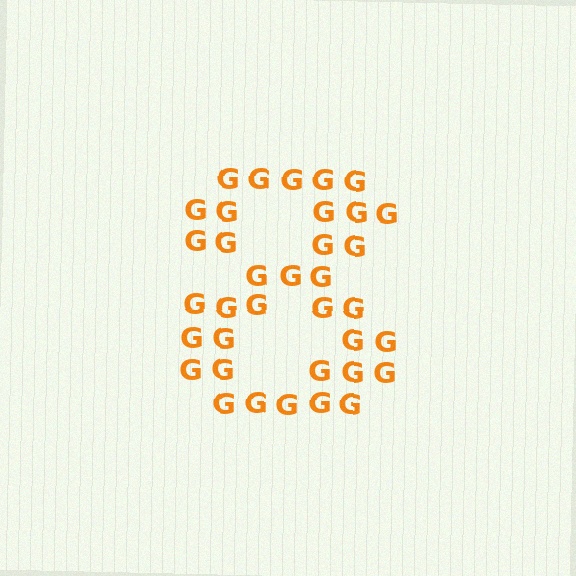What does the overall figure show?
The overall figure shows the digit 8.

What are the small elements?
The small elements are letter G's.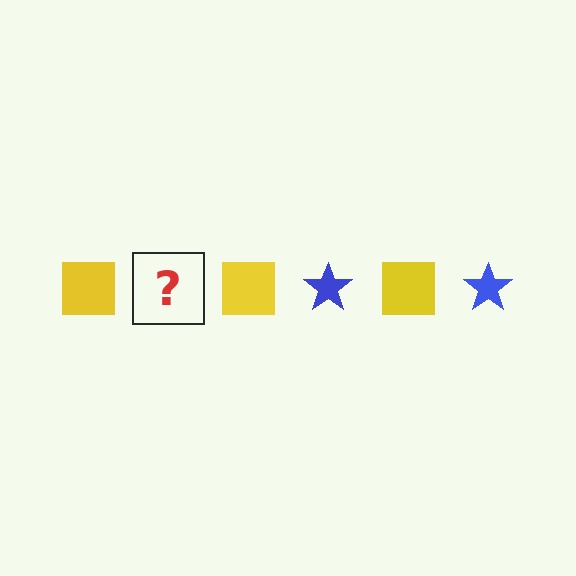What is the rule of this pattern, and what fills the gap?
The rule is that the pattern alternates between yellow square and blue star. The gap should be filled with a blue star.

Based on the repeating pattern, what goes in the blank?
The blank should be a blue star.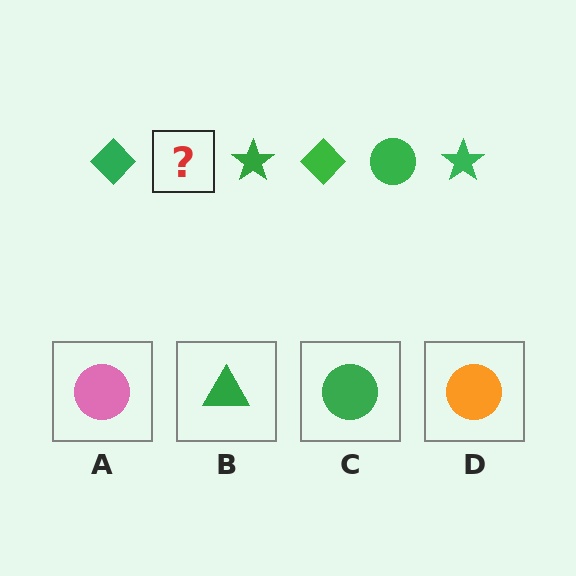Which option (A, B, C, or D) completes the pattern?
C.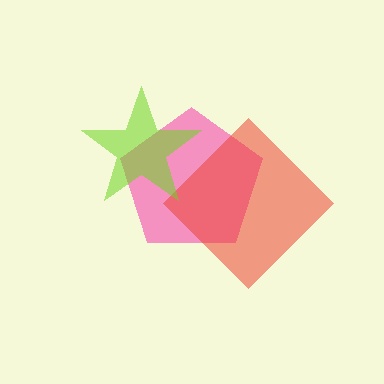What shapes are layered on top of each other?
The layered shapes are: a pink pentagon, a red diamond, a lime star.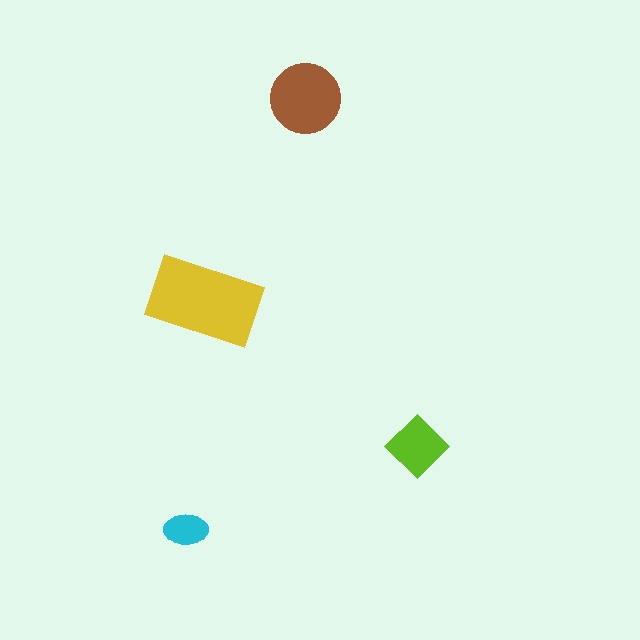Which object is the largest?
The yellow rectangle.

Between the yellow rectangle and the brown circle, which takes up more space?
The yellow rectangle.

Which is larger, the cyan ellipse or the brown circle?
The brown circle.